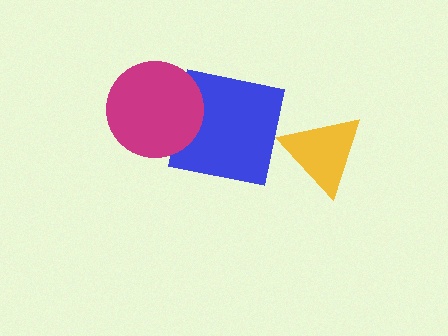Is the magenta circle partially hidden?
No, no other shape covers it.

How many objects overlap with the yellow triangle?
0 objects overlap with the yellow triangle.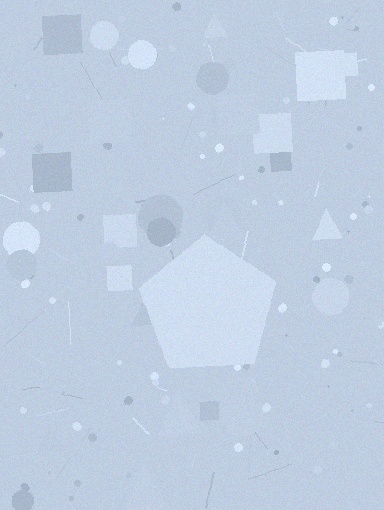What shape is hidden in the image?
A pentagon is hidden in the image.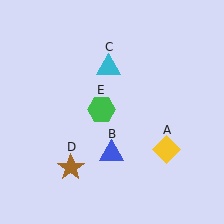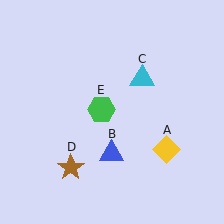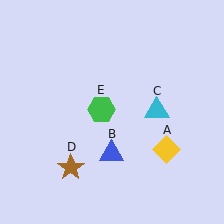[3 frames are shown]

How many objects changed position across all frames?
1 object changed position: cyan triangle (object C).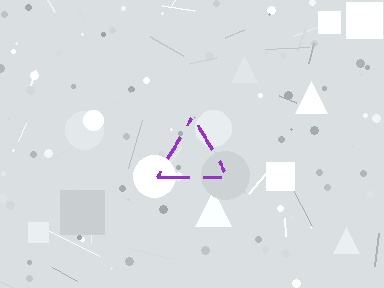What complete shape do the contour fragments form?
The contour fragments form a triangle.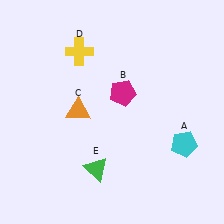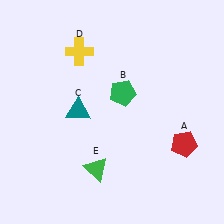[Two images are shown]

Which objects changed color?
A changed from cyan to red. B changed from magenta to green. C changed from orange to teal.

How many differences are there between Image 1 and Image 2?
There are 3 differences between the two images.